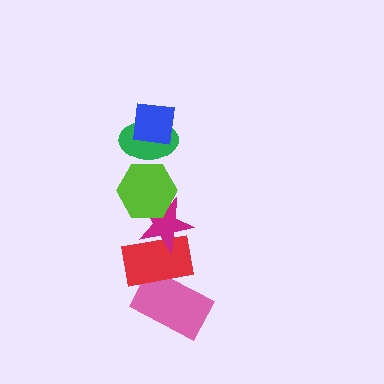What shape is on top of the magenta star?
The lime hexagon is on top of the magenta star.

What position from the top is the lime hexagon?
The lime hexagon is 3rd from the top.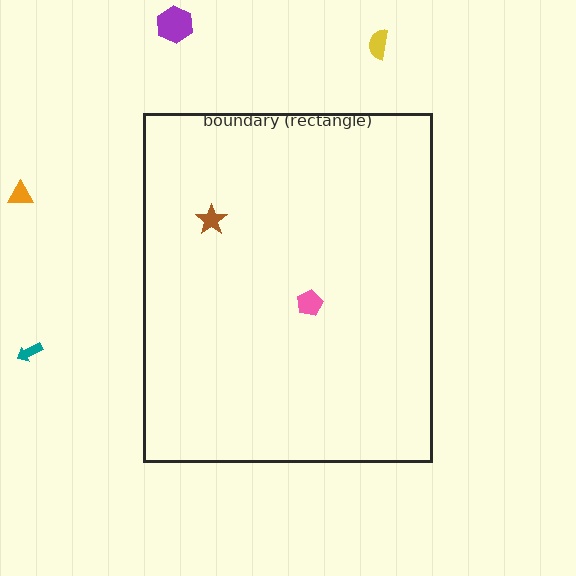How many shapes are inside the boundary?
2 inside, 4 outside.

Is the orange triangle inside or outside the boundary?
Outside.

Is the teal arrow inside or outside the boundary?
Outside.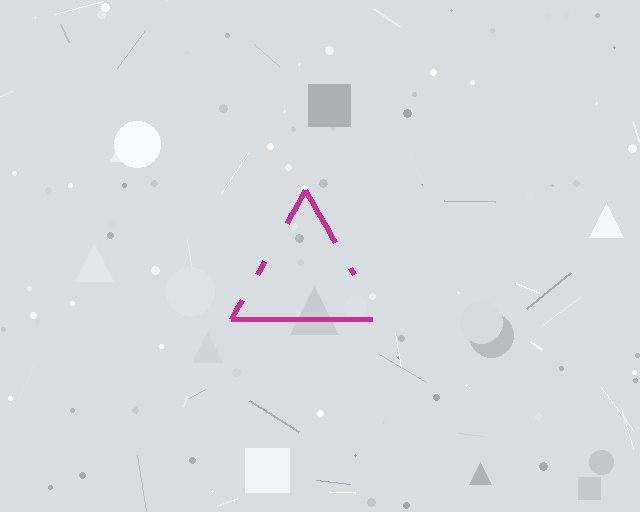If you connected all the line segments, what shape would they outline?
They would outline a triangle.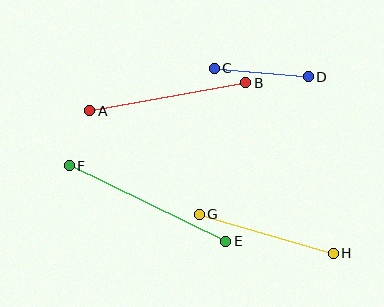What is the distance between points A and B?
The distance is approximately 158 pixels.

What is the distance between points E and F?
The distance is approximately 174 pixels.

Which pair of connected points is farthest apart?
Points E and F are farthest apart.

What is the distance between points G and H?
The distance is approximately 140 pixels.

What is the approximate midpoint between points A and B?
The midpoint is at approximately (168, 97) pixels.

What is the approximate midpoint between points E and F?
The midpoint is at approximately (147, 203) pixels.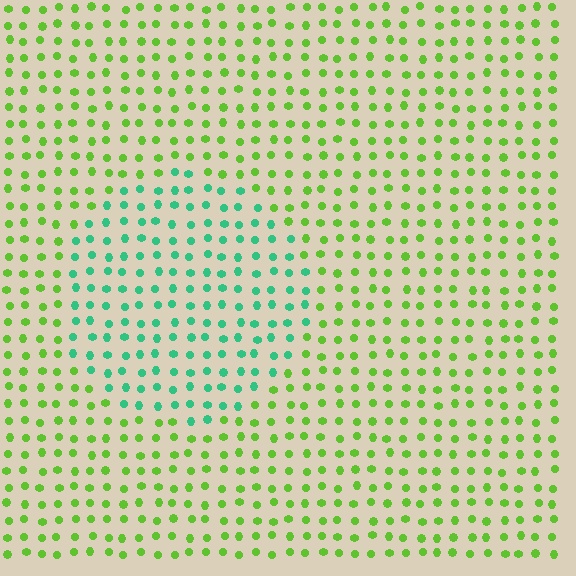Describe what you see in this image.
The image is filled with small lime elements in a uniform arrangement. A circle-shaped region is visible where the elements are tinted to a slightly different hue, forming a subtle color boundary.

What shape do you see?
I see a circle.